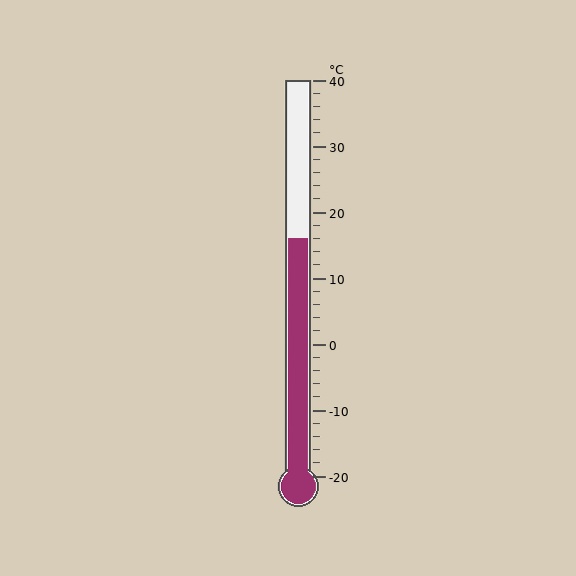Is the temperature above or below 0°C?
The temperature is above 0°C.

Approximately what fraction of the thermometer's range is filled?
The thermometer is filled to approximately 60% of its range.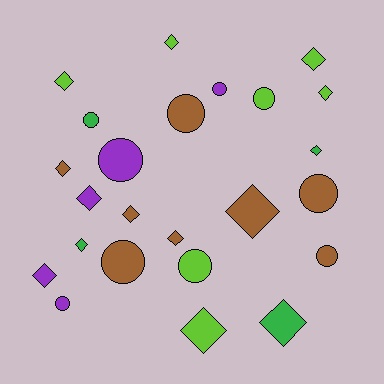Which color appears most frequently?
Brown, with 8 objects.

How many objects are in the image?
There are 24 objects.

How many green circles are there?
There is 1 green circle.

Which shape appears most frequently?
Diamond, with 14 objects.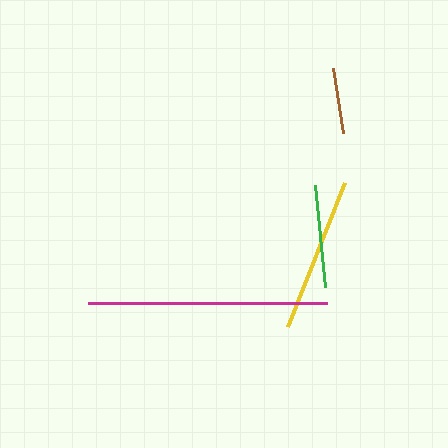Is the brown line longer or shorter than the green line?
The green line is longer than the brown line.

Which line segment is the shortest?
The brown line is the shortest at approximately 66 pixels.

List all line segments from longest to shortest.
From longest to shortest: magenta, yellow, green, brown.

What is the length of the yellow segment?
The yellow segment is approximately 154 pixels long.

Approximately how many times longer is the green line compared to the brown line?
The green line is approximately 1.6 times the length of the brown line.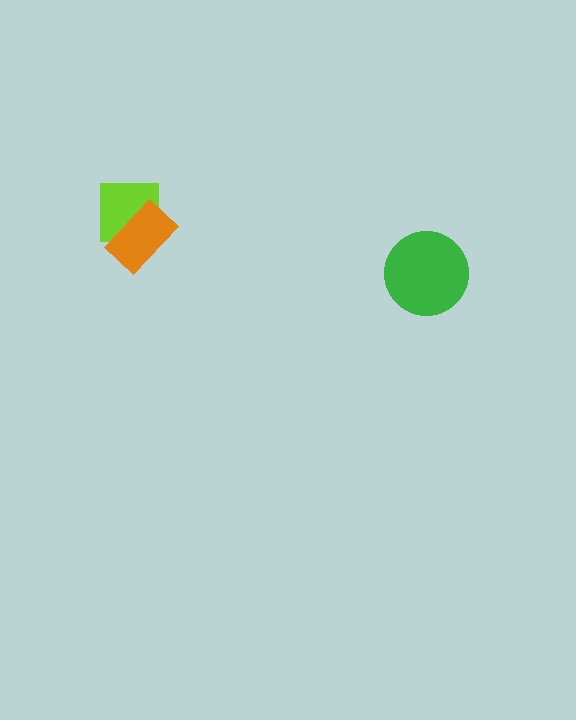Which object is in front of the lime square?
The orange rectangle is in front of the lime square.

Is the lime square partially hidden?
Yes, it is partially covered by another shape.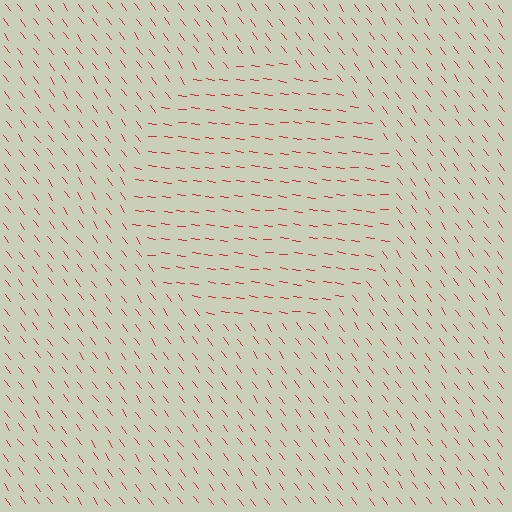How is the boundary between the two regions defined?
The boundary is defined purely by a change in line orientation (approximately 45 degrees difference). All lines are the same color and thickness.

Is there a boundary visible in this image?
Yes, there is a texture boundary formed by a change in line orientation.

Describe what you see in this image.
The image is filled with small red line segments. A circle region in the image has lines oriented differently from the surrounding lines, creating a visible texture boundary.